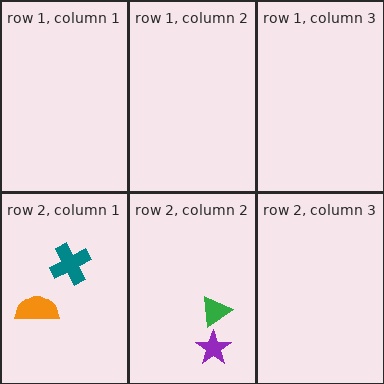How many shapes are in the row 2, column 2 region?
2.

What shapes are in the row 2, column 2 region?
The green triangle, the purple star.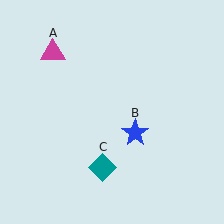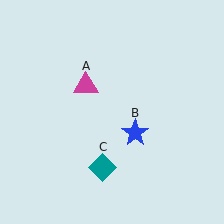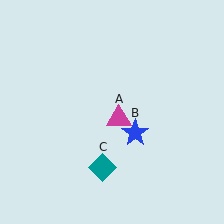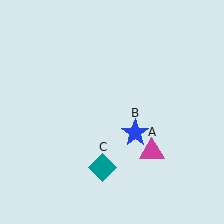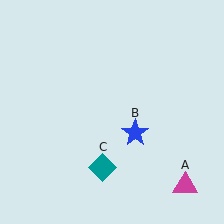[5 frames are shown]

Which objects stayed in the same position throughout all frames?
Blue star (object B) and teal diamond (object C) remained stationary.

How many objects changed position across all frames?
1 object changed position: magenta triangle (object A).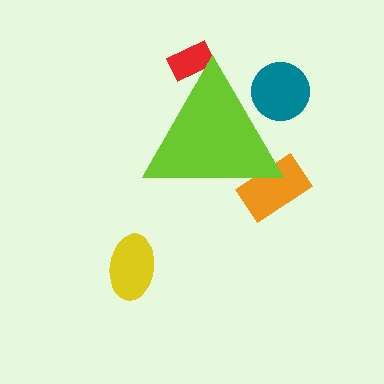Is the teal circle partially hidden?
Yes, the teal circle is partially hidden behind the lime triangle.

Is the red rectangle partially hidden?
Yes, the red rectangle is partially hidden behind the lime triangle.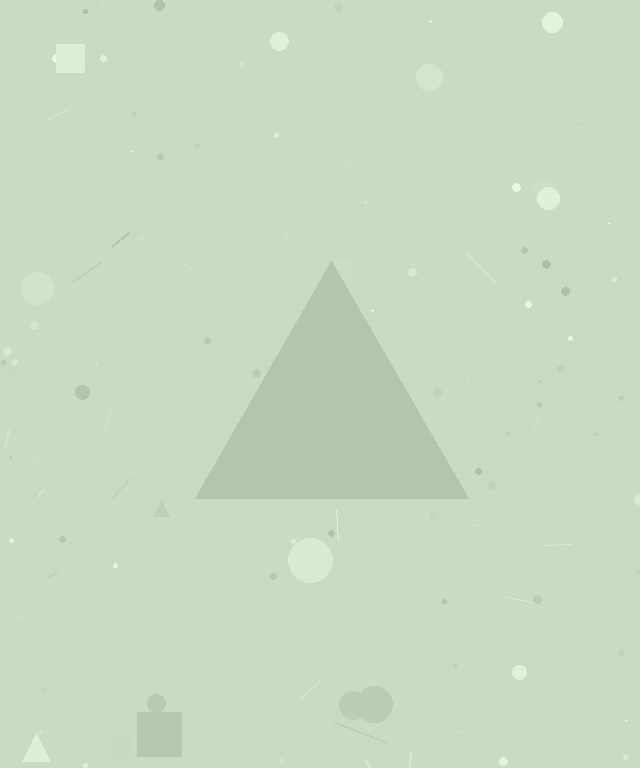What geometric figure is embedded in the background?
A triangle is embedded in the background.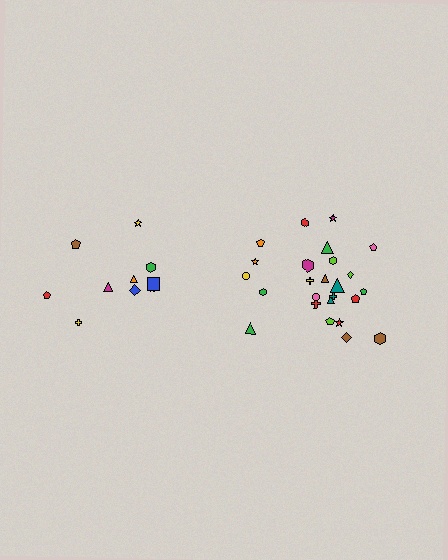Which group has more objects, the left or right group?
The right group.